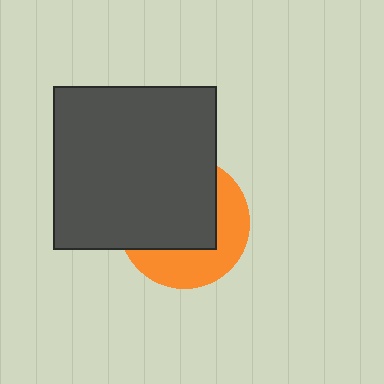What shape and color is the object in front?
The object in front is a dark gray square.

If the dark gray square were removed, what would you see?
You would see the complete orange circle.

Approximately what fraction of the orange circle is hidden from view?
Roughly 59% of the orange circle is hidden behind the dark gray square.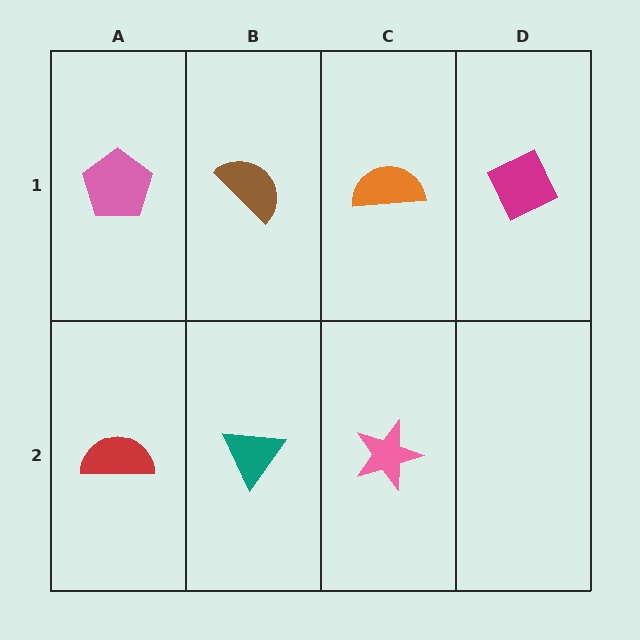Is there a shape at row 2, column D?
No, that cell is empty.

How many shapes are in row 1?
4 shapes.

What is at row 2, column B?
A teal triangle.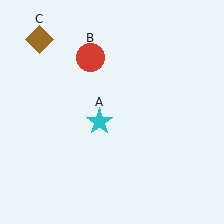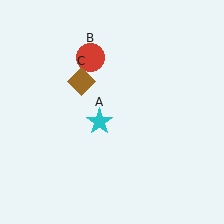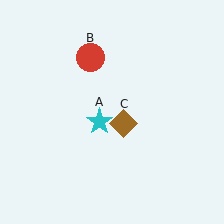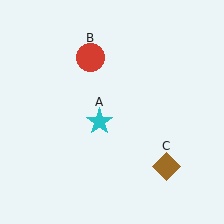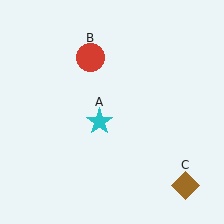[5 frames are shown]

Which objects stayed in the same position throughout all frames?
Cyan star (object A) and red circle (object B) remained stationary.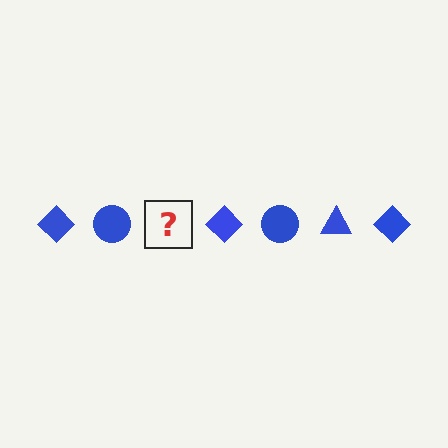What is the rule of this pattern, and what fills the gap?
The rule is that the pattern cycles through diamond, circle, triangle shapes in blue. The gap should be filled with a blue triangle.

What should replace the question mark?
The question mark should be replaced with a blue triangle.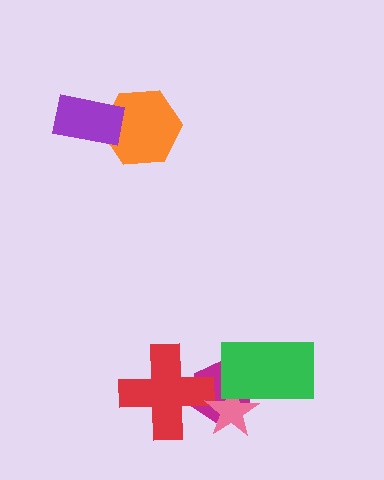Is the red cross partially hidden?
Yes, it is partially covered by another shape.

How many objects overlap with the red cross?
2 objects overlap with the red cross.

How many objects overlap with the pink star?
3 objects overlap with the pink star.